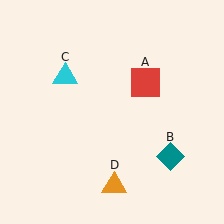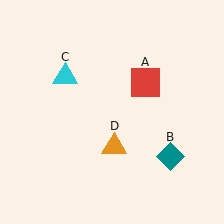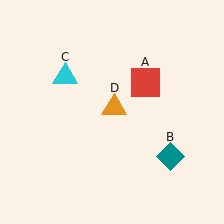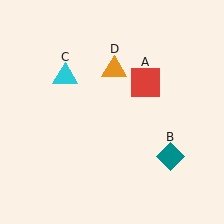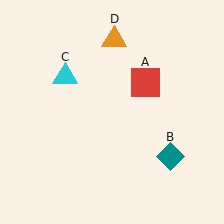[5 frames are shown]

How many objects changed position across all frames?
1 object changed position: orange triangle (object D).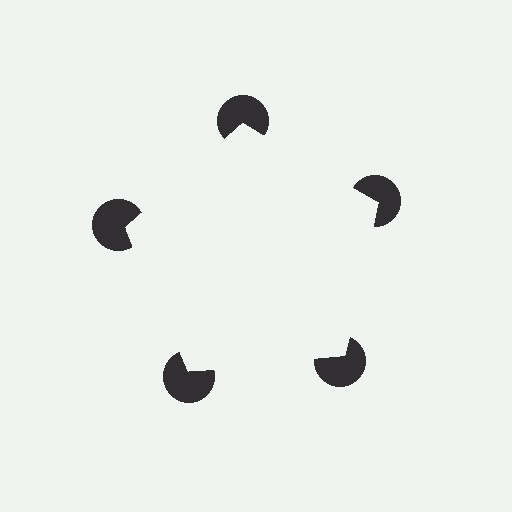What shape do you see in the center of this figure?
An illusory pentagon — its edges are inferred from the aligned wedge cuts in the pac-man discs, not physically drawn.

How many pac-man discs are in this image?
There are 5 — one at each vertex of the illusory pentagon.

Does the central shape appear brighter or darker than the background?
It typically appears slightly brighter than the background, even though no actual brightness change is drawn.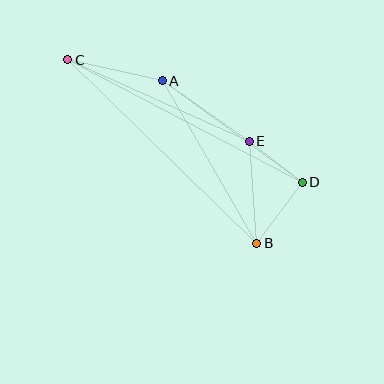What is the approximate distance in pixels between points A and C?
The distance between A and C is approximately 97 pixels.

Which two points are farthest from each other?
Points C and D are farthest from each other.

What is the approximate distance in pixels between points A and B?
The distance between A and B is approximately 188 pixels.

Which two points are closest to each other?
Points D and E are closest to each other.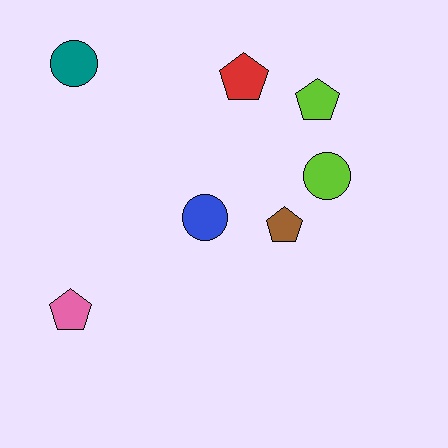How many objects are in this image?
There are 7 objects.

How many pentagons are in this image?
There are 4 pentagons.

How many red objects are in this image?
There is 1 red object.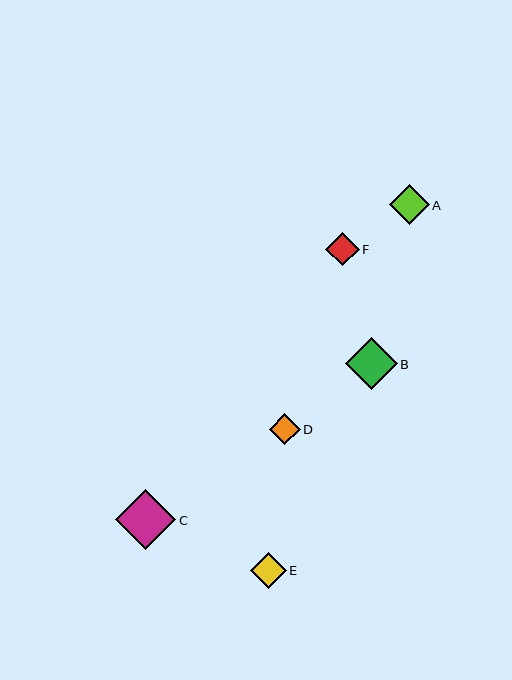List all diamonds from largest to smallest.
From largest to smallest: C, B, A, E, F, D.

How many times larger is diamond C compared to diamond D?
Diamond C is approximately 1.9 times the size of diamond D.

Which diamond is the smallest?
Diamond D is the smallest with a size of approximately 31 pixels.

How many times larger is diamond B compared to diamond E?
Diamond B is approximately 1.5 times the size of diamond E.